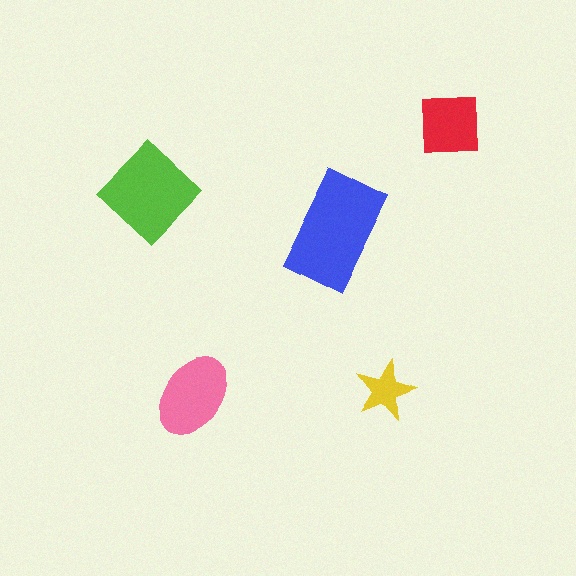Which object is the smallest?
The yellow star.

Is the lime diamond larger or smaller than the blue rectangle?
Smaller.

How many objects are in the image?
There are 5 objects in the image.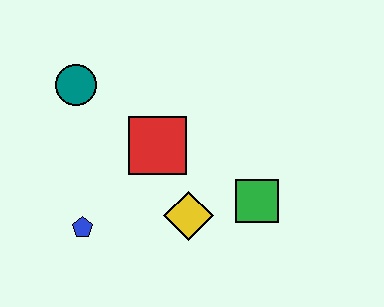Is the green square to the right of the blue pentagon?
Yes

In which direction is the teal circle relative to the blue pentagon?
The teal circle is above the blue pentagon.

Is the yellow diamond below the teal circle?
Yes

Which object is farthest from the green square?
The teal circle is farthest from the green square.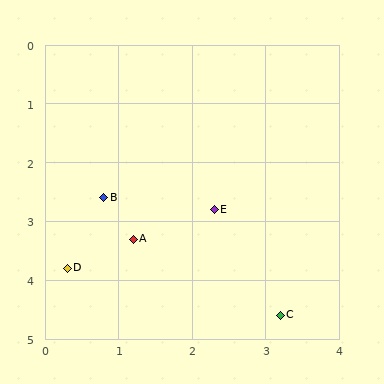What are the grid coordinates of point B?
Point B is at approximately (0.8, 2.6).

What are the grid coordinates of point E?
Point E is at approximately (2.3, 2.8).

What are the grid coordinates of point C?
Point C is at approximately (3.2, 4.6).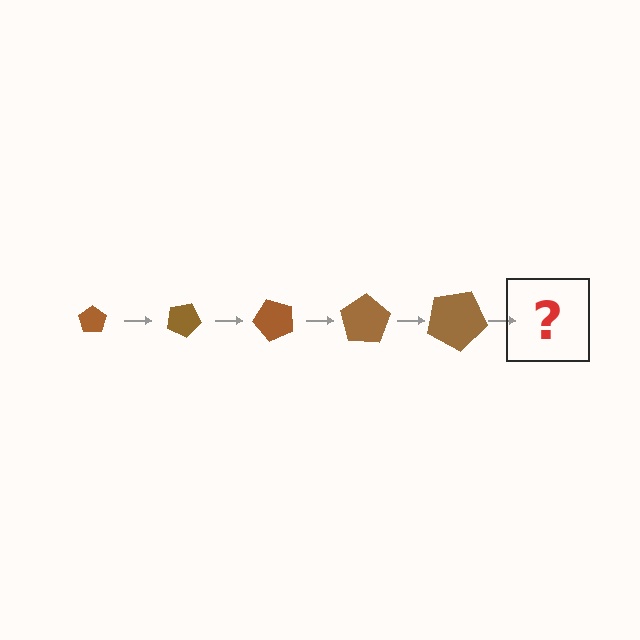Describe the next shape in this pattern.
It should be a pentagon, larger than the previous one and rotated 125 degrees from the start.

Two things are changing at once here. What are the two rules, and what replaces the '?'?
The two rules are that the pentagon grows larger each step and it rotates 25 degrees each step. The '?' should be a pentagon, larger than the previous one and rotated 125 degrees from the start.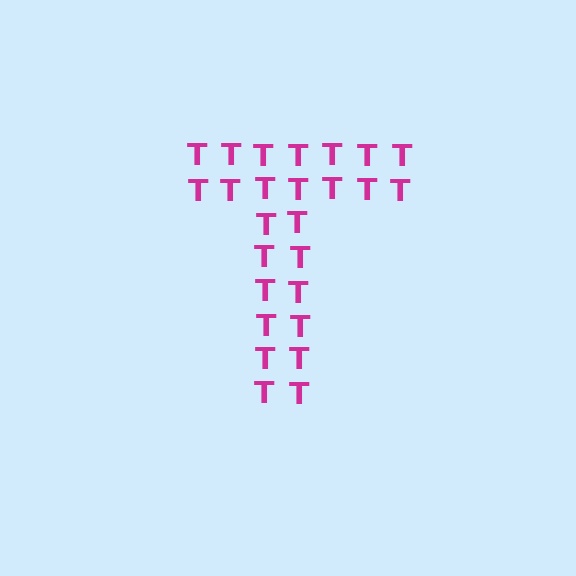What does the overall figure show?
The overall figure shows the letter T.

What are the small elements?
The small elements are letter T's.